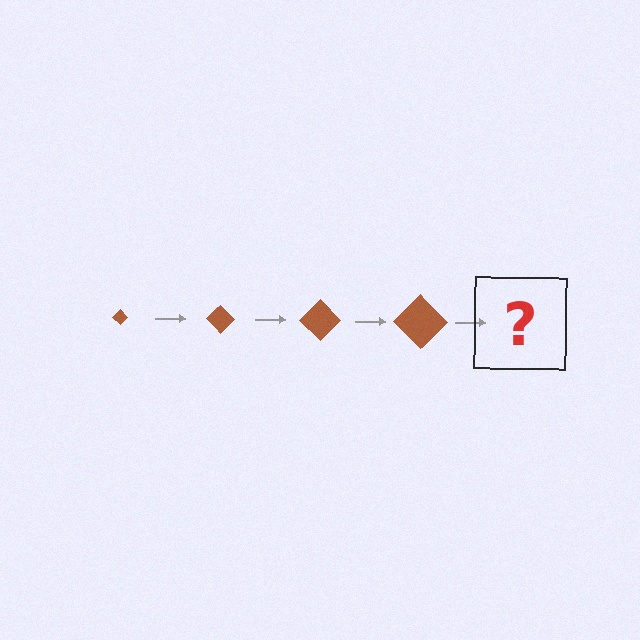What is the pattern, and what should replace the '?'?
The pattern is that the diamond gets progressively larger each step. The '?' should be a brown diamond, larger than the previous one.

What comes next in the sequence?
The next element should be a brown diamond, larger than the previous one.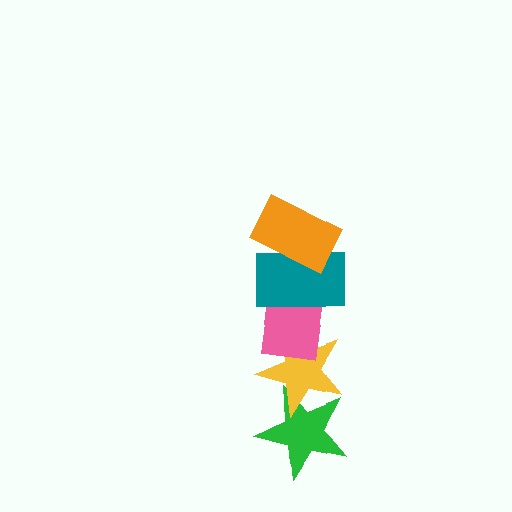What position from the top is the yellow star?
The yellow star is 4th from the top.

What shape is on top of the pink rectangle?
The teal rectangle is on top of the pink rectangle.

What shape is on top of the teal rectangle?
The orange rectangle is on top of the teal rectangle.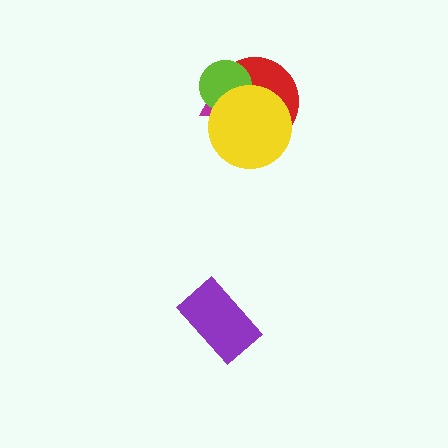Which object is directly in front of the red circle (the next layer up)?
The magenta triangle is directly in front of the red circle.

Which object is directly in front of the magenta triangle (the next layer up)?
The lime circle is directly in front of the magenta triangle.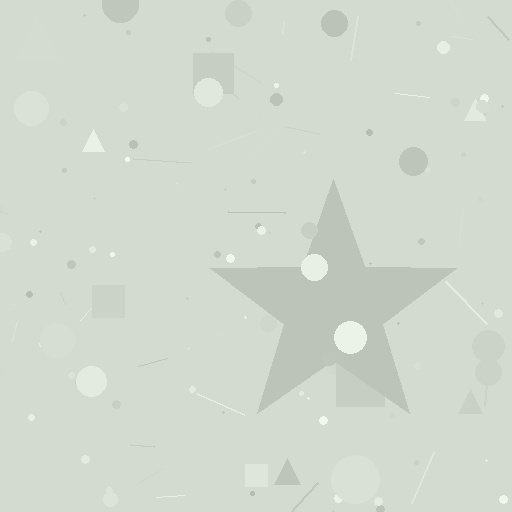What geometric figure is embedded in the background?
A star is embedded in the background.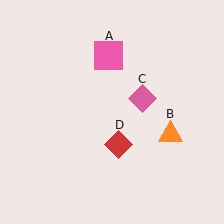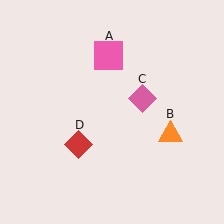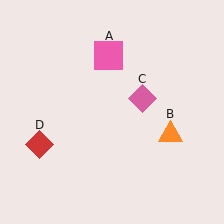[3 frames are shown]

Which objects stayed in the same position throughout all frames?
Pink square (object A) and orange triangle (object B) and pink diamond (object C) remained stationary.